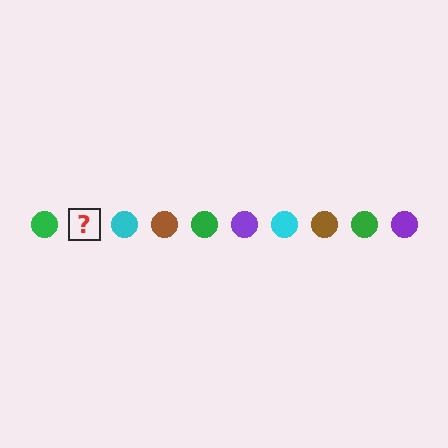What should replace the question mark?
The question mark should be replaced with a purple circle.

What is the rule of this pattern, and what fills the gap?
The rule is that the pattern cycles through green, purple, cyan, brown circles. The gap should be filled with a purple circle.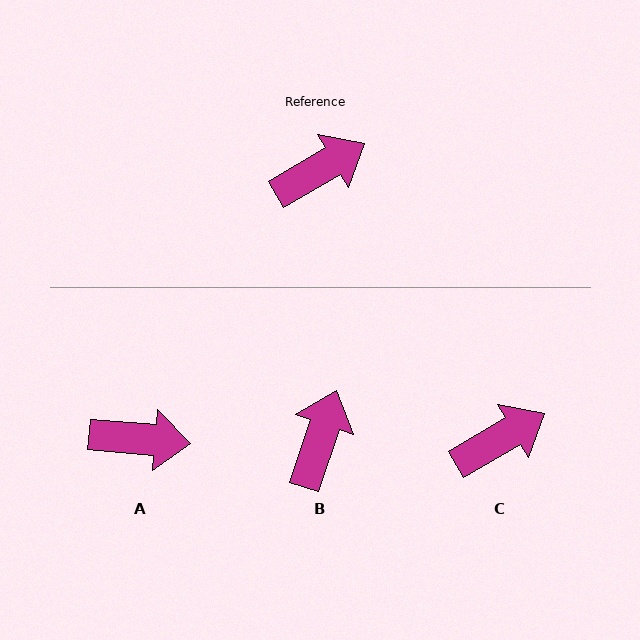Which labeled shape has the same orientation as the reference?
C.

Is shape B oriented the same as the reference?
No, it is off by about 41 degrees.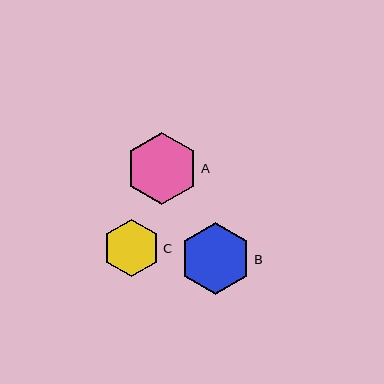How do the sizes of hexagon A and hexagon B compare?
Hexagon A and hexagon B are approximately the same size.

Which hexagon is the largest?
Hexagon A is the largest with a size of approximately 72 pixels.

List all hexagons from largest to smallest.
From largest to smallest: A, B, C.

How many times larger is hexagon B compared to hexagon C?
Hexagon B is approximately 1.3 times the size of hexagon C.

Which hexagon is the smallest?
Hexagon C is the smallest with a size of approximately 57 pixels.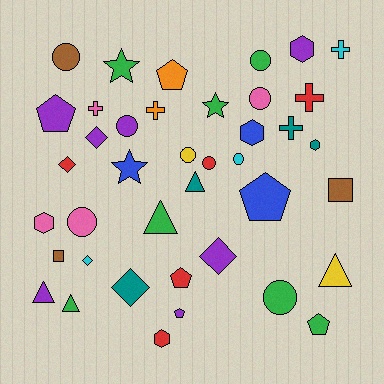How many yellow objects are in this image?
There are 2 yellow objects.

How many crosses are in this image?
There are 5 crosses.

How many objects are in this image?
There are 40 objects.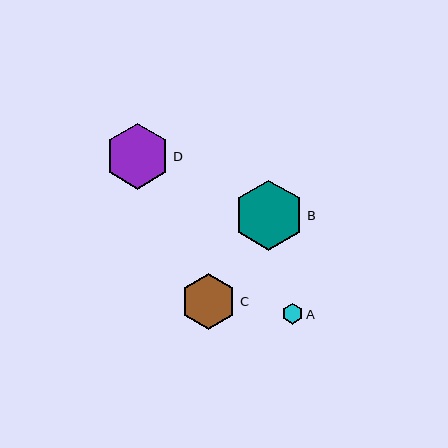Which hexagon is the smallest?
Hexagon A is the smallest with a size of approximately 21 pixels.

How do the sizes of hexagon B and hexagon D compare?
Hexagon B and hexagon D are approximately the same size.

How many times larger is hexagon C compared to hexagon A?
Hexagon C is approximately 2.7 times the size of hexagon A.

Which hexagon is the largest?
Hexagon B is the largest with a size of approximately 70 pixels.